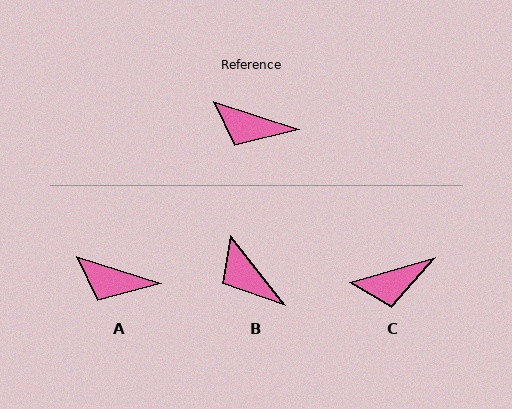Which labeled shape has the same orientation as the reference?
A.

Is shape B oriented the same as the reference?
No, it is off by about 34 degrees.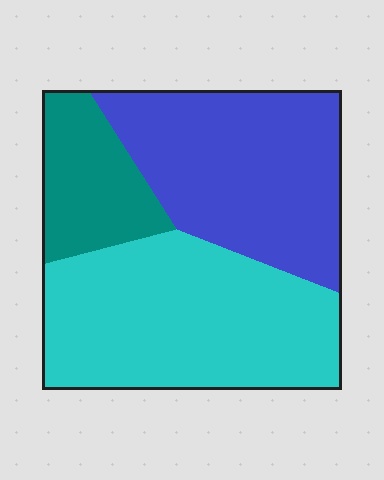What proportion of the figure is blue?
Blue covers about 40% of the figure.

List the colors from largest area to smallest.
From largest to smallest: cyan, blue, teal.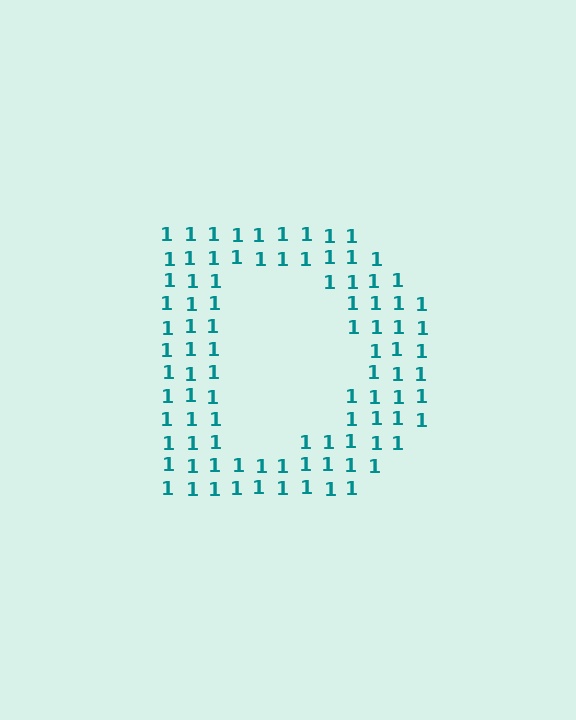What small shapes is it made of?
It is made of small digit 1's.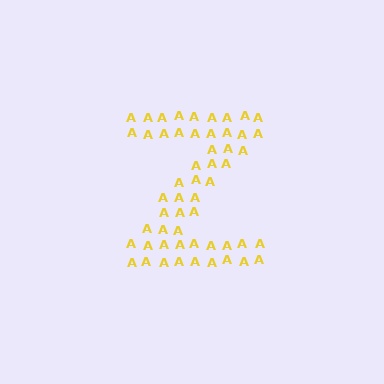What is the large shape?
The large shape is the letter Z.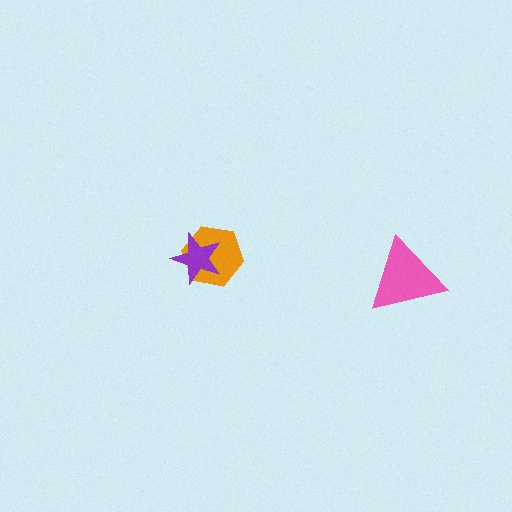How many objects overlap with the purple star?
1 object overlaps with the purple star.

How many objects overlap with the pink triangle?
0 objects overlap with the pink triangle.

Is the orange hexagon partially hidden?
Yes, it is partially covered by another shape.